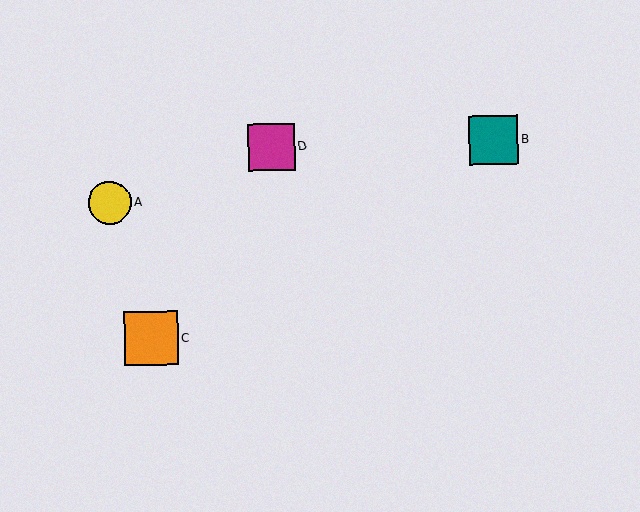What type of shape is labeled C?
Shape C is an orange square.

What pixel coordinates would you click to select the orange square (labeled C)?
Click at (151, 338) to select the orange square C.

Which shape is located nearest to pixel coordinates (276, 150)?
The magenta square (labeled D) at (271, 147) is nearest to that location.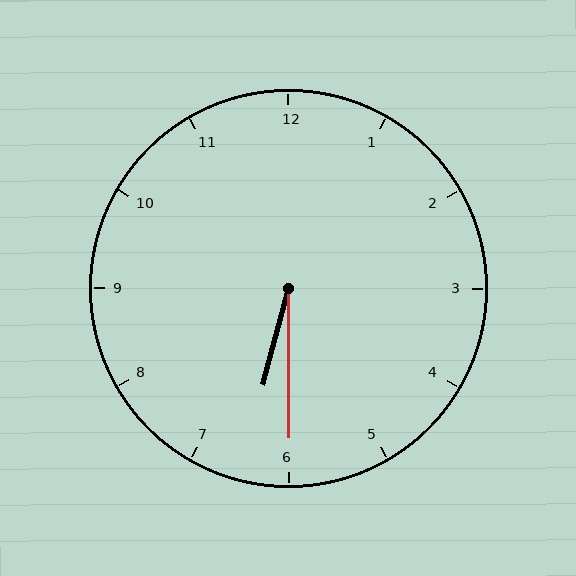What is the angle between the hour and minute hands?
Approximately 15 degrees.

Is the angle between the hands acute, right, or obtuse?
It is acute.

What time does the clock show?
6:30.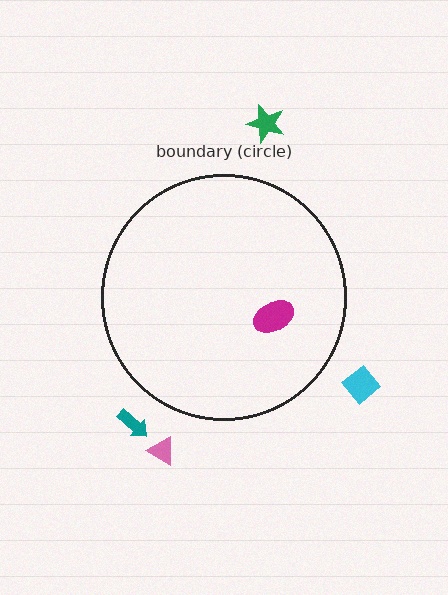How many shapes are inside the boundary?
1 inside, 4 outside.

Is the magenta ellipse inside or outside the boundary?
Inside.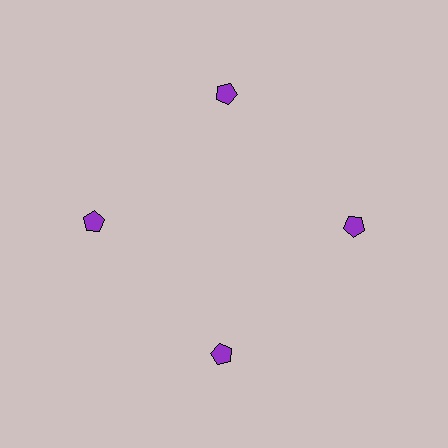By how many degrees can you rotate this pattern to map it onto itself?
The pattern maps onto itself every 90 degrees of rotation.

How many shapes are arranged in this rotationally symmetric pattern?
There are 4 shapes, arranged in 4 groups of 1.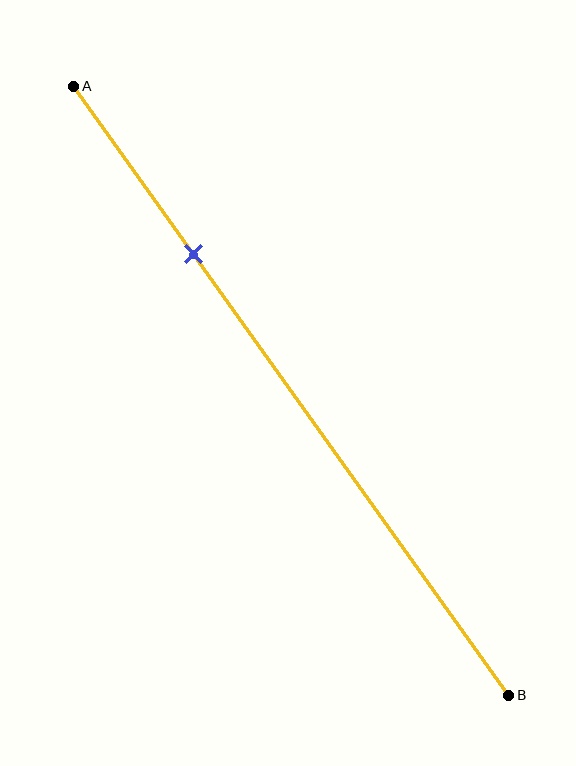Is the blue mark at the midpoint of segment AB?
No, the mark is at about 30% from A, not at the 50% midpoint.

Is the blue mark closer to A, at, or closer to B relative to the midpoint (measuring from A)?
The blue mark is closer to point A than the midpoint of segment AB.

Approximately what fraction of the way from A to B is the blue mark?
The blue mark is approximately 30% of the way from A to B.